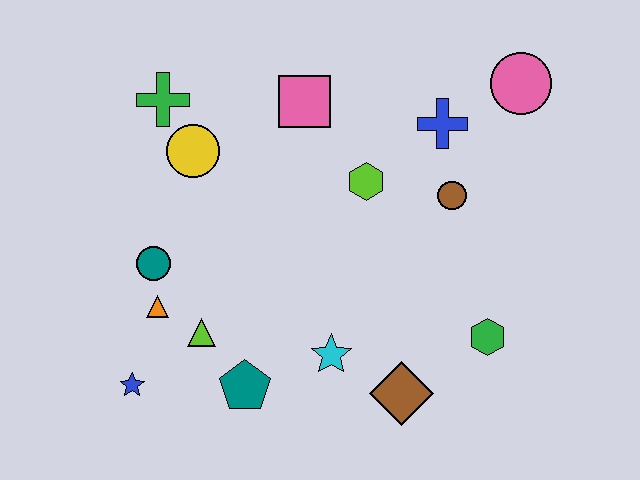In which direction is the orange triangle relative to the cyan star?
The orange triangle is to the left of the cyan star.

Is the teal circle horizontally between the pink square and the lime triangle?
No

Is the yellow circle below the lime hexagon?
No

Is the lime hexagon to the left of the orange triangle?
No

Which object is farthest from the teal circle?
The pink circle is farthest from the teal circle.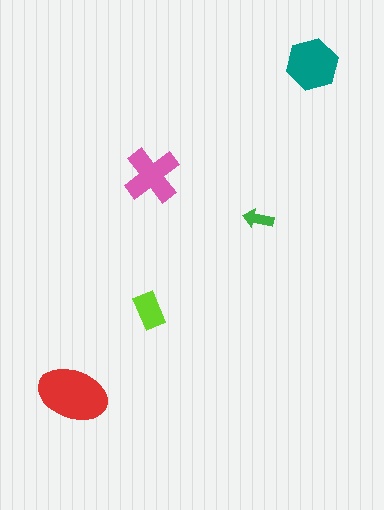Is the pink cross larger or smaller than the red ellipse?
Smaller.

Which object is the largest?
The red ellipse.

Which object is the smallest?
The green arrow.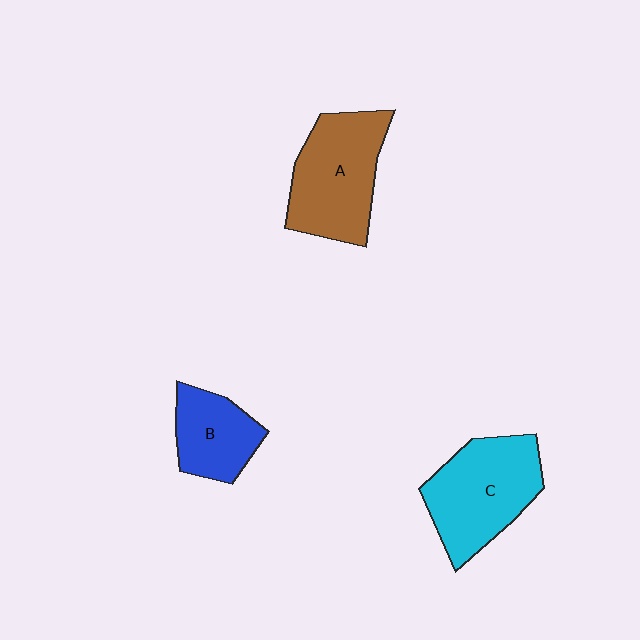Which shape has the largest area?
Shape C (cyan).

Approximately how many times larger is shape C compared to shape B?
Approximately 1.6 times.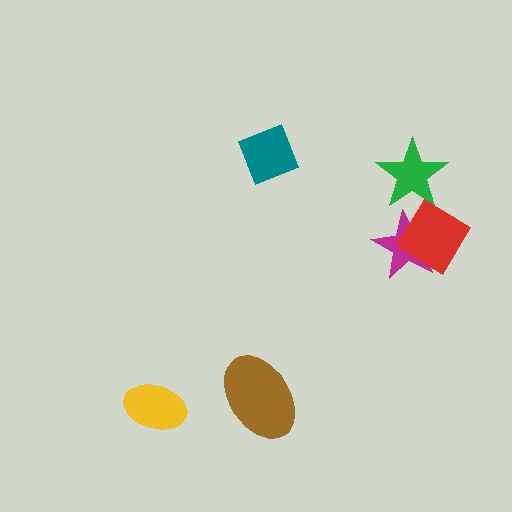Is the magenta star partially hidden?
Yes, it is partially covered by another shape.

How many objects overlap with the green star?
0 objects overlap with the green star.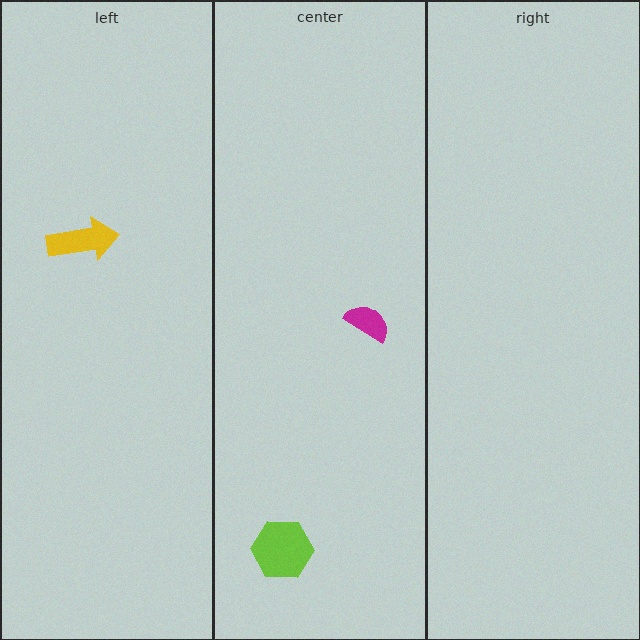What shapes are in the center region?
The magenta semicircle, the lime hexagon.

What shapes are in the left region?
The yellow arrow.